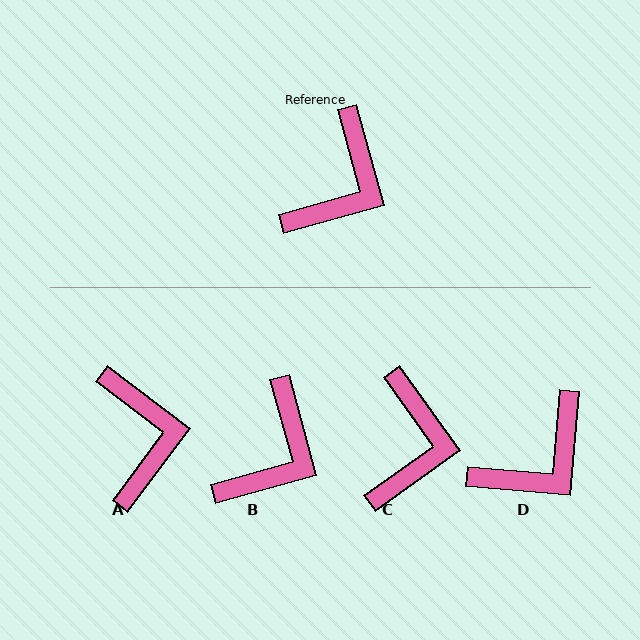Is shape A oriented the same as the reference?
No, it is off by about 38 degrees.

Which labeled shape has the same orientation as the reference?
B.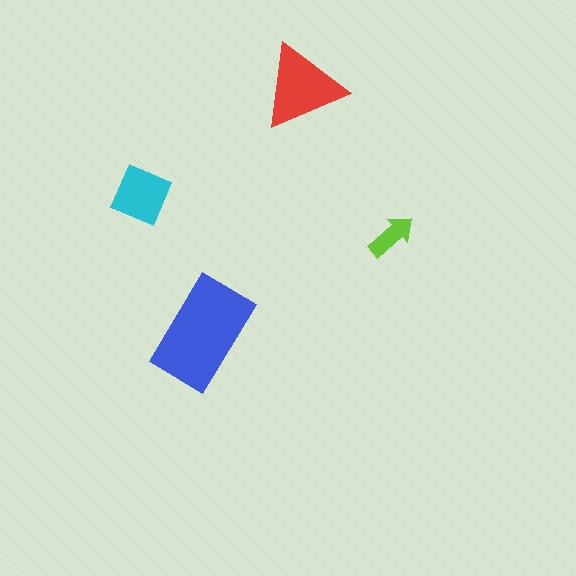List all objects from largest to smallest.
The blue rectangle, the red triangle, the cyan diamond, the lime arrow.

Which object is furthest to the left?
The cyan diamond is leftmost.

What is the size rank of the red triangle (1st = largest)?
2nd.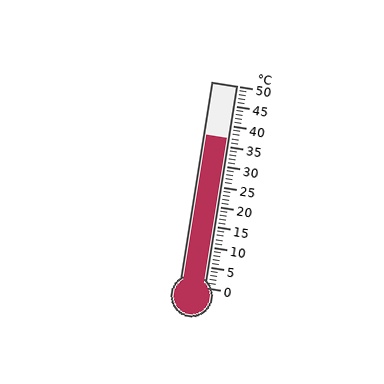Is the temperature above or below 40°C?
The temperature is below 40°C.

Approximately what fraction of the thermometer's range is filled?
The thermometer is filled to approximately 75% of its range.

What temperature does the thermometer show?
The thermometer shows approximately 37°C.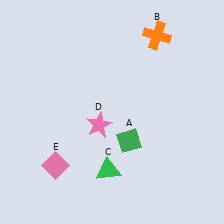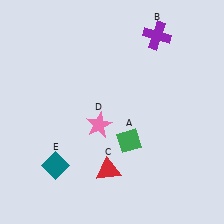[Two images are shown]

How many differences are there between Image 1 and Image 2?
There are 3 differences between the two images.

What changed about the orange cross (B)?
In Image 1, B is orange. In Image 2, it changed to purple.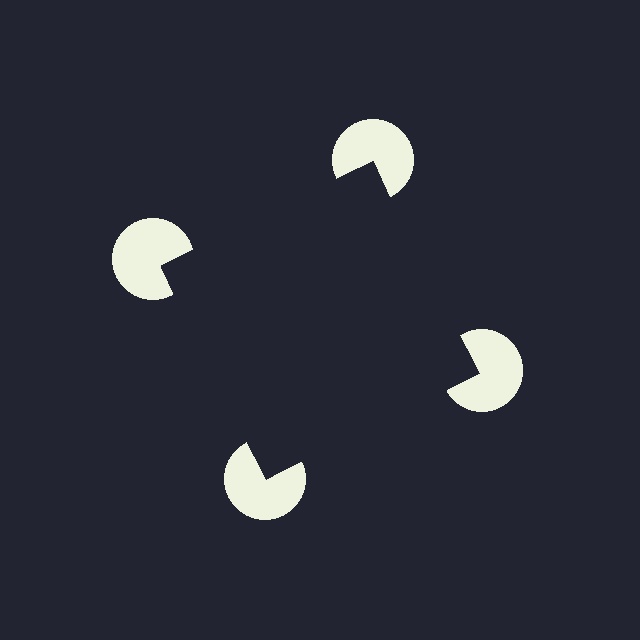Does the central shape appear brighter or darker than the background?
It typically appears slightly darker than the background, even though no actual brightness change is drawn.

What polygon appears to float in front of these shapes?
An illusory square — its edges are inferred from the aligned wedge cuts in the pac-man discs, not physically drawn.